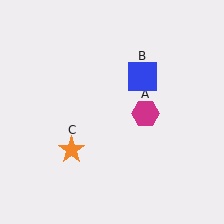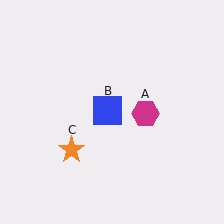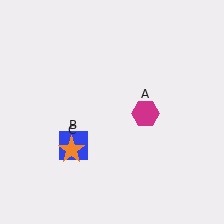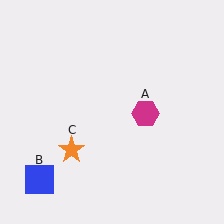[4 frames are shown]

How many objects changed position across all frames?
1 object changed position: blue square (object B).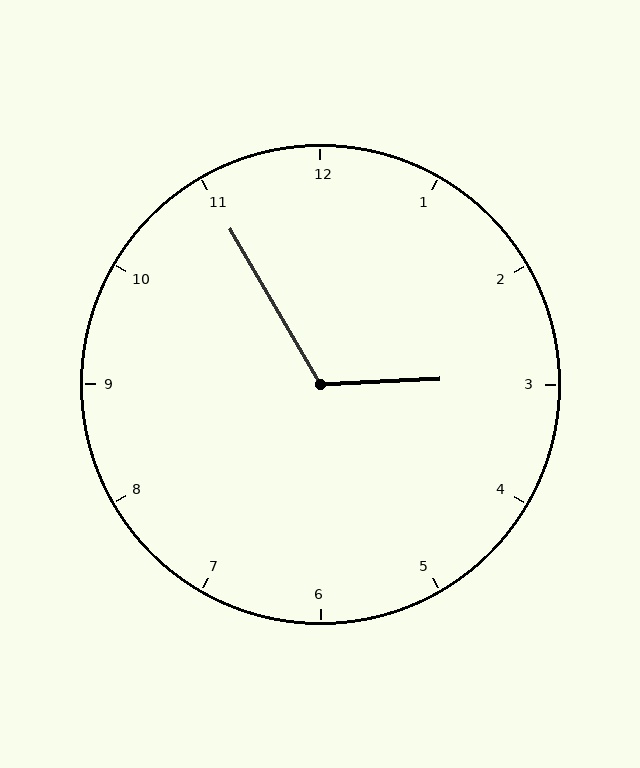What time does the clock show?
2:55.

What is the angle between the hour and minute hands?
Approximately 118 degrees.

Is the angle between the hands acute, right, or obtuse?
It is obtuse.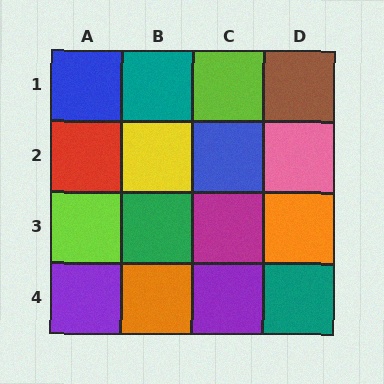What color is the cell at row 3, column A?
Lime.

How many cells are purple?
2 cells are purple.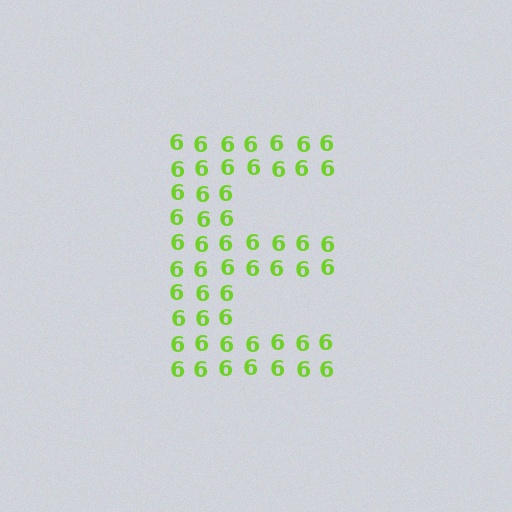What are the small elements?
The small elements are digit 6's.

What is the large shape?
The large shape is the letter E.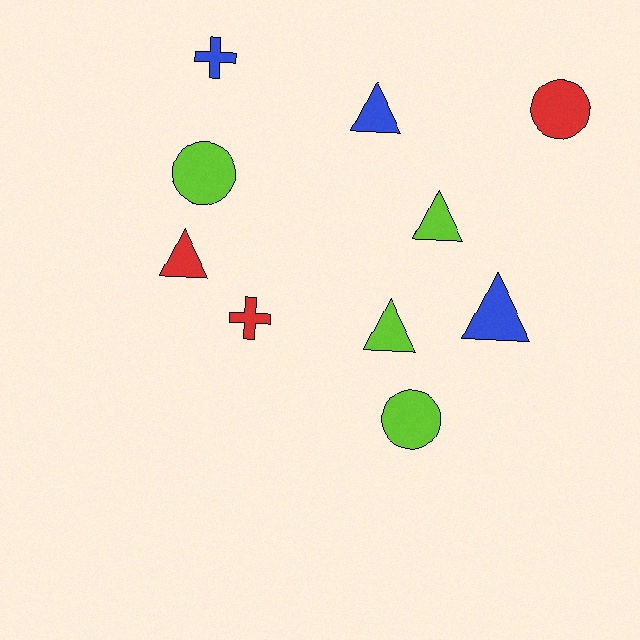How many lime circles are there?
There are 2 lime circles.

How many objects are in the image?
There are 10 objects.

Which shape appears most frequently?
Triangle, with 5 objects.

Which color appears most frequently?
Lime, with 4 objects.